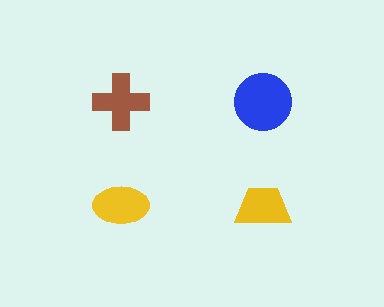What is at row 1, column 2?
A blue circle.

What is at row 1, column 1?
A brown cross.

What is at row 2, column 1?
A yellow ellipse.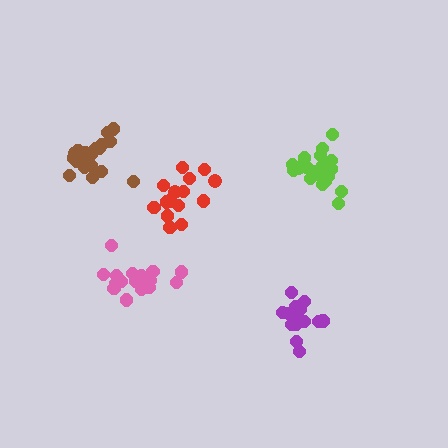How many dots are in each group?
Group 1: 21 dots, Group 2: 18 dots, Group 3: 17 dots, Group 4: 15 dots, Group 5: 21 dots (92 total).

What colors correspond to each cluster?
The clusters are colored: brown, purple, pink, red, lime.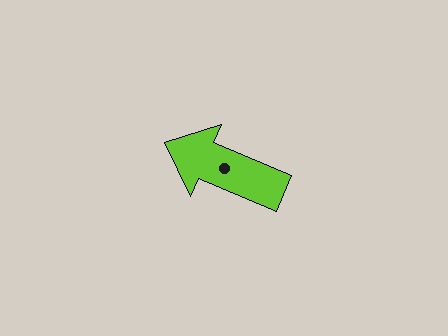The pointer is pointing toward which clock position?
Roughly 10 o'clock.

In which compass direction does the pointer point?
Northwest.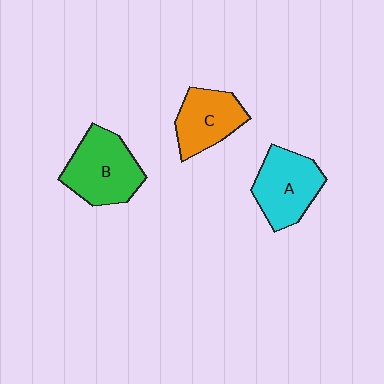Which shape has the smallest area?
Shape C (orange).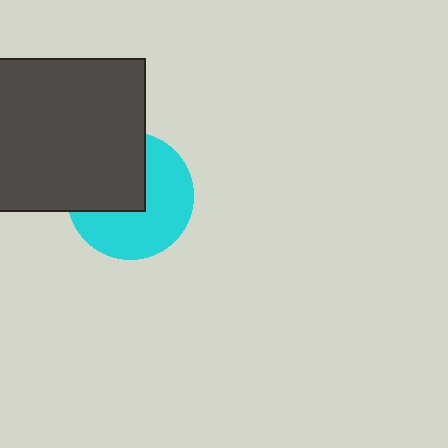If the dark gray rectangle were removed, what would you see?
You would see the complete cyan circle.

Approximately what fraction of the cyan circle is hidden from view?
Roughly 42% of the cyan circle is hidden behind the dark gray rectangle.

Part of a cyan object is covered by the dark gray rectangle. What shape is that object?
It is a circle.